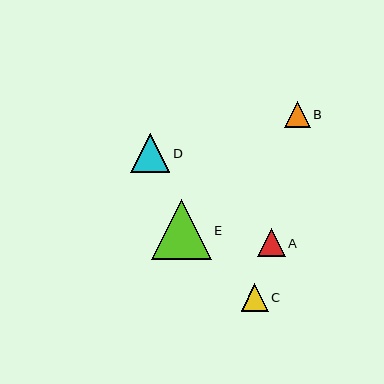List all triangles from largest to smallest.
From largest to smallest: E, D, A, C, B.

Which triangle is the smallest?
Triangle B is the smallest with a size of approximately 26 pixels.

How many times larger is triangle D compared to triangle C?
Triangle D is approximately 1.4 times the size of triangle C.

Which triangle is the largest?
Triangle E is the largest with a size of approximately 60 pixels.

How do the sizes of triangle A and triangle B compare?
Triangle A and triangle B are approximately the same size.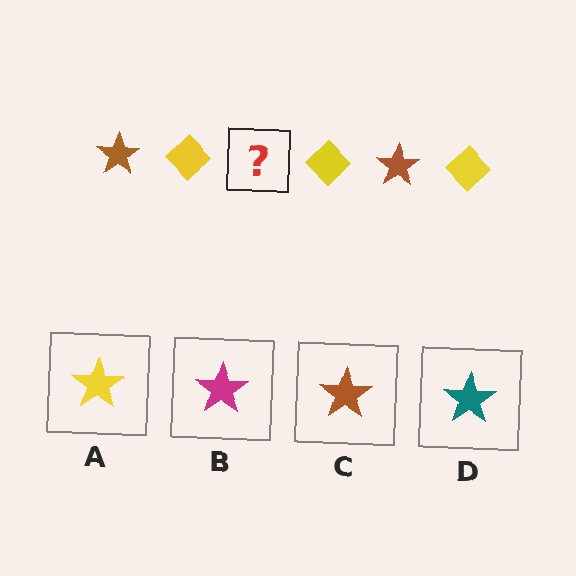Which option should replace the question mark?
Option C.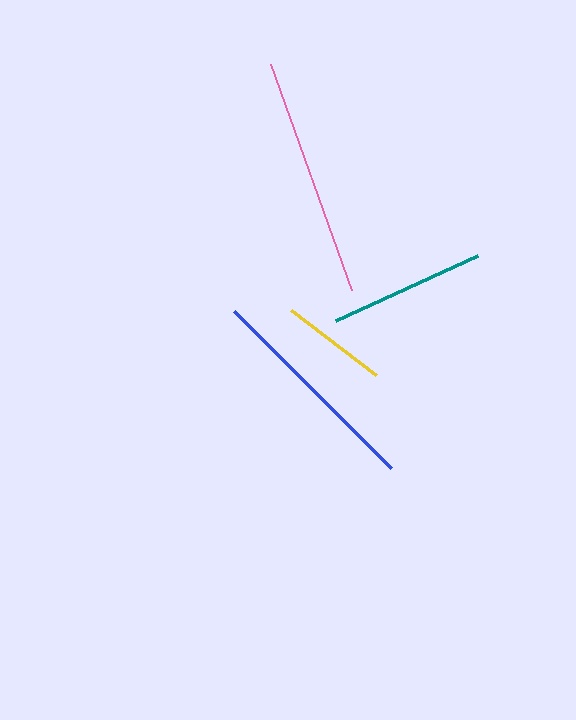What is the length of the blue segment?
The blue segment is approximately 222 pixels long.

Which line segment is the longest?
The pink line is the longest at approximately 240 pixels.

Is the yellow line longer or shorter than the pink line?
The pink line is longer than the yellow line.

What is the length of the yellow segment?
The yellow segment is approximately 106 pixels long.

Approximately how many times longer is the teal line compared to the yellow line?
The teal line is approximately 1.5 times the length of the yellow line.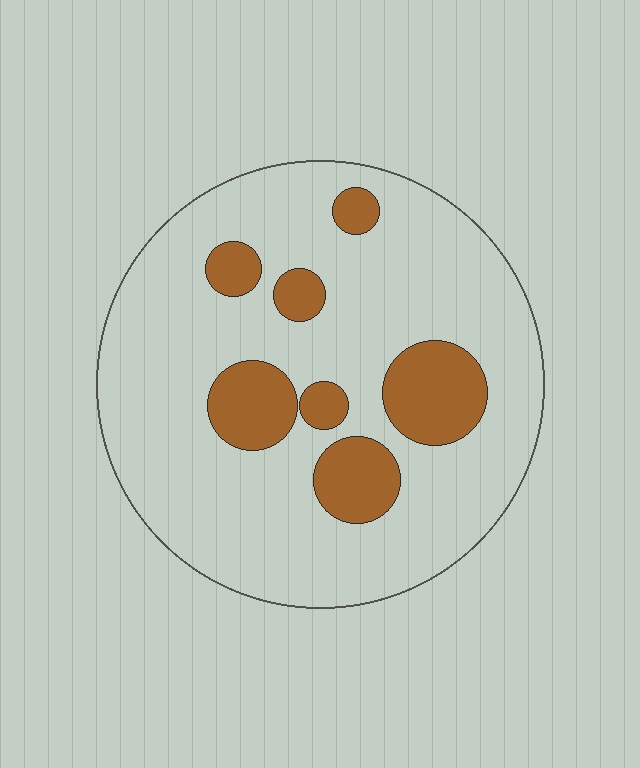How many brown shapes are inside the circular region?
7.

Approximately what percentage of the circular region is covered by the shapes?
Approximately 20%.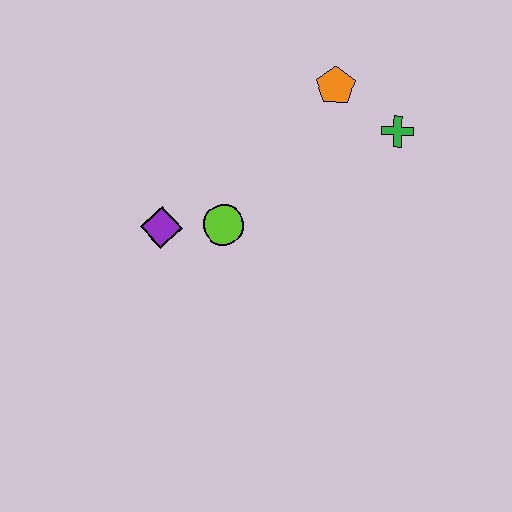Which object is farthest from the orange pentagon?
The purple diamond is farthest from the orange pentagon.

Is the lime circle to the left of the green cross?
Yes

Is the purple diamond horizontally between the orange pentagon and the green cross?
No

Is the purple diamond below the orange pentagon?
Yes